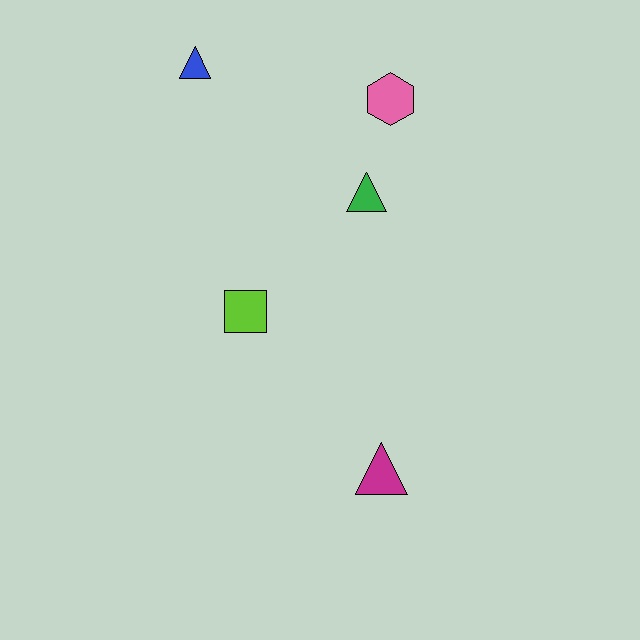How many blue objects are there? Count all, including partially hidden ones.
There is 1 blue object.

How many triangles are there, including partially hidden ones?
There are 3 triangles.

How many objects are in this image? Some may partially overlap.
There are 5 objects.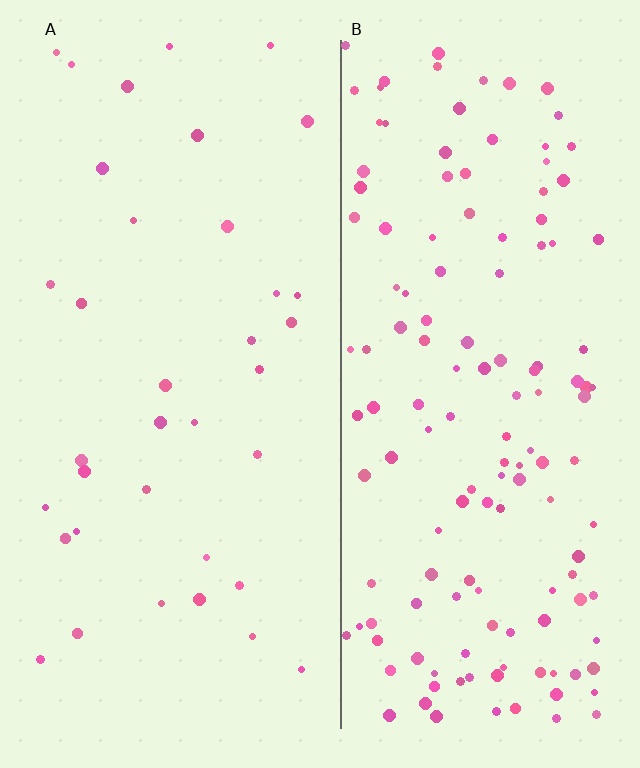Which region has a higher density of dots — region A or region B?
B (the right).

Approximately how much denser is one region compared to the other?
Approximately 3.9× — region B over region A.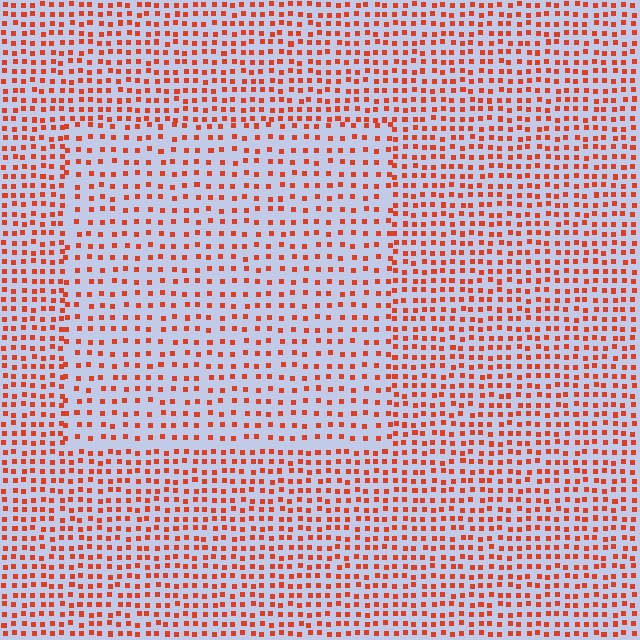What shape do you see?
I see a rectangle.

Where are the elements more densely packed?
The elements are more densely packed outside the rectangle boundary.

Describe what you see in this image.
The image contains small red elements arranged at two different densities. A rectangle-shaped region is visible where the elements are less densely packed than the surrounding area.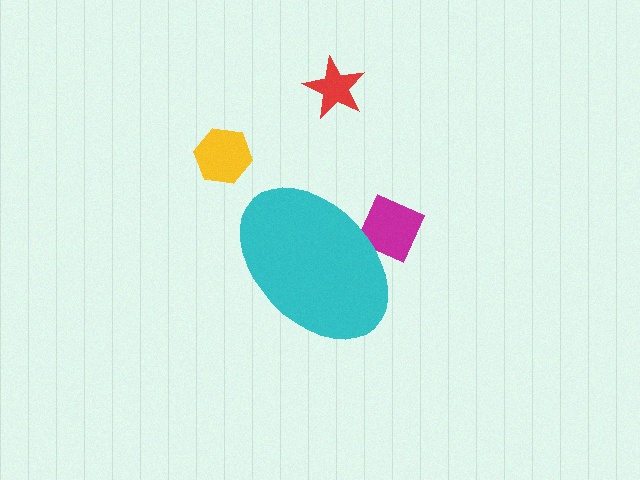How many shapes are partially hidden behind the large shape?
1 shape is partially hidden.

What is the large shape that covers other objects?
A cyan ellipse.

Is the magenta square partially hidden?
Yes, the magenta square is partially hidden behind the cyan ellipse.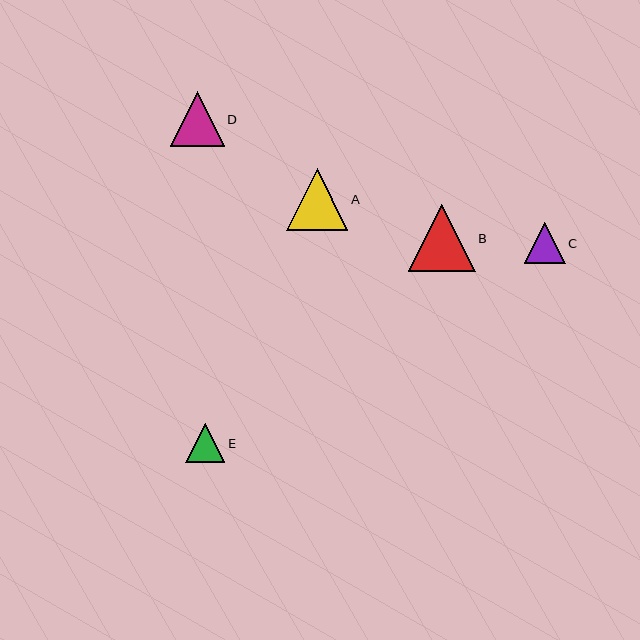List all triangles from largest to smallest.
From largest to smallest: B, A, D, C, E.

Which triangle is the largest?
Triangle B is the largest with a size of approximately 66 pixels.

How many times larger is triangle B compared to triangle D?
Triangle B is approximately 1.2 times the size of triangle D.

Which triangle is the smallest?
Triangle E is the smallest with a size of approximately 39 pixels.